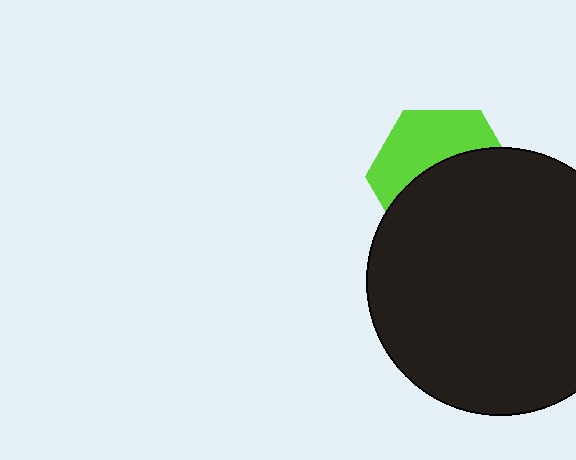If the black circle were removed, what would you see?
You would see the complete lime hexagon.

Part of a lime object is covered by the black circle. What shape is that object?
It is a hexagon.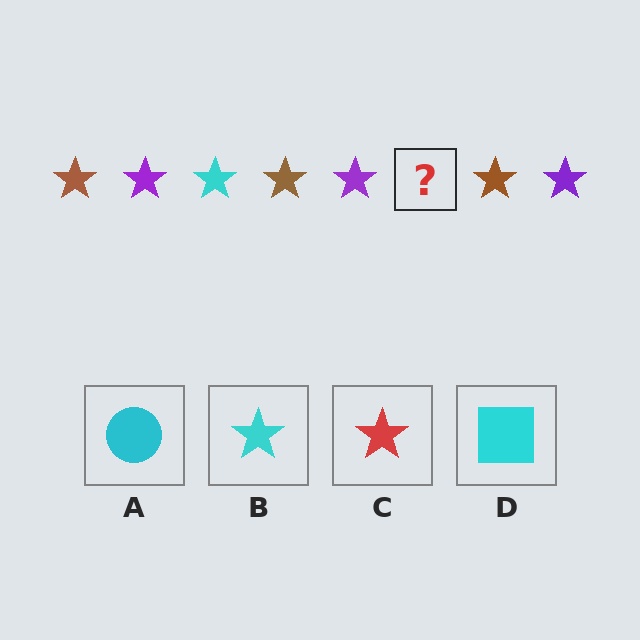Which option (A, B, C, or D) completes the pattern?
B.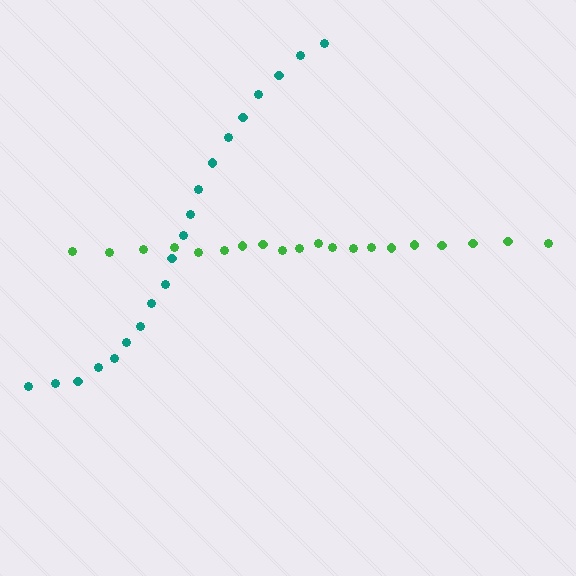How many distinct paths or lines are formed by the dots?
There are 2 distinct paths.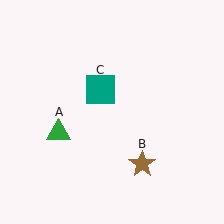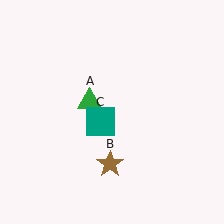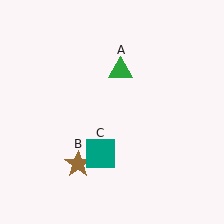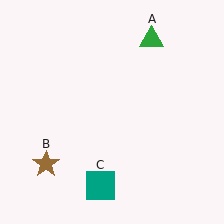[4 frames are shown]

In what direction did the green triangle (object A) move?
The green triangle (object A) moved up and to the right.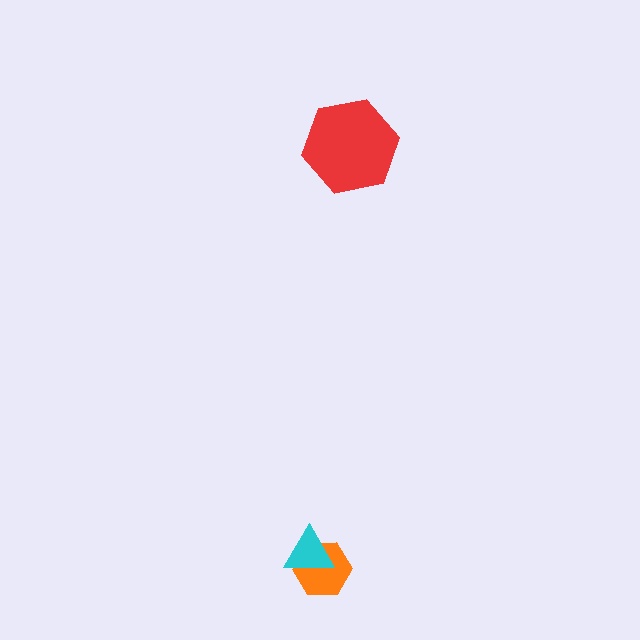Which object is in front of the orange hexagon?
The cyan triangle is in front of the orange hexagon.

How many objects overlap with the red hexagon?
0 objects overlap with the red hexagon.